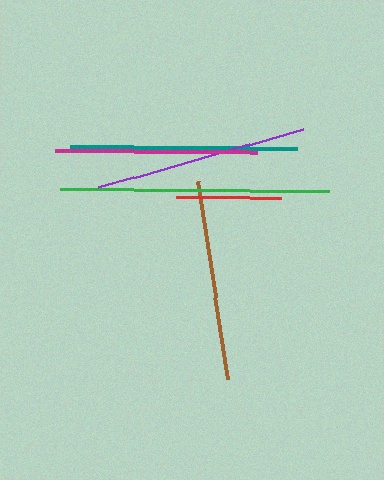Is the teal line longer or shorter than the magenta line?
The teal line is longer than the magenta line.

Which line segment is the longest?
The green line is the longest at approximately 269 pixels.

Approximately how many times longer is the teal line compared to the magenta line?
The teal line is approximately 1.1 times the length of the magenta line.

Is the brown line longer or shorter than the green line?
The green line is longer than the brown line.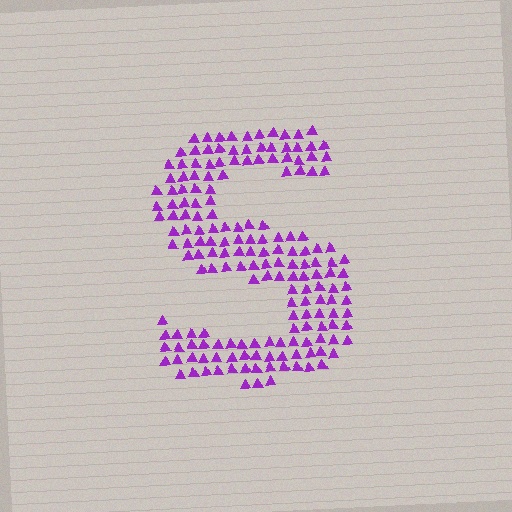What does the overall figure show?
The overall figure shows the letter S.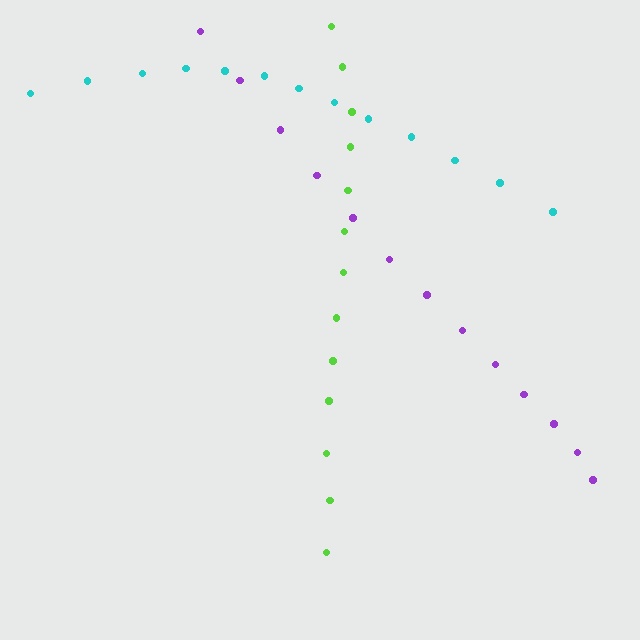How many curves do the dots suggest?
There are 3 distinct paths.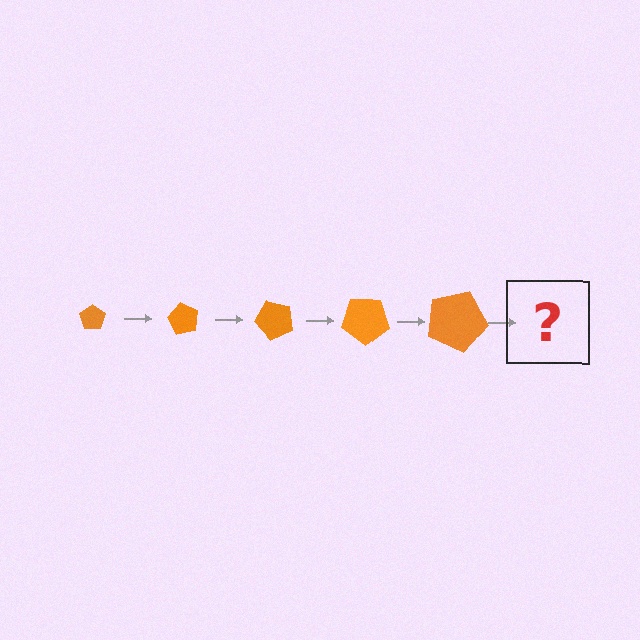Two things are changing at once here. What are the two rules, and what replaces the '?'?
The two rules are that the pentagon grows larger each step and it rotates 60 degrees each step. The '?' should be a pentagon, larger than the previous one and rotated 300 degrees from the start.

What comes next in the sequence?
The next element should be a pentagon, larger than the previous one and rotated 300 degrees from the start.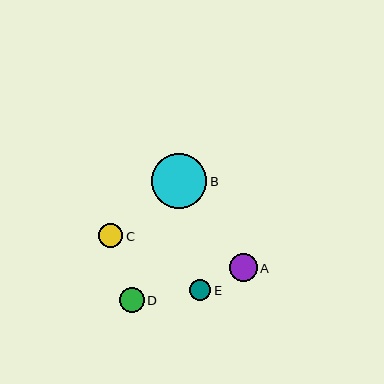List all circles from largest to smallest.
From largest to smallest: B, A, D, C, E.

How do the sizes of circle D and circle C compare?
Circle D and circle C are approximately the same size.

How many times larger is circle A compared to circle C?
Circle A is approximately 1.1 times the size of circle C.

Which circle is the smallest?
Circle E is the smallest with a size of approximately 21 pixels.